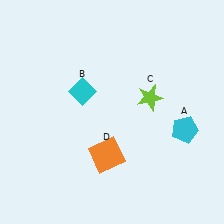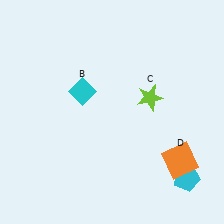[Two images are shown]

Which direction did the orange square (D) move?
The orange square (D) moved right.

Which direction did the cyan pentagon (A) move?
The cyan pentagon (A) moved down.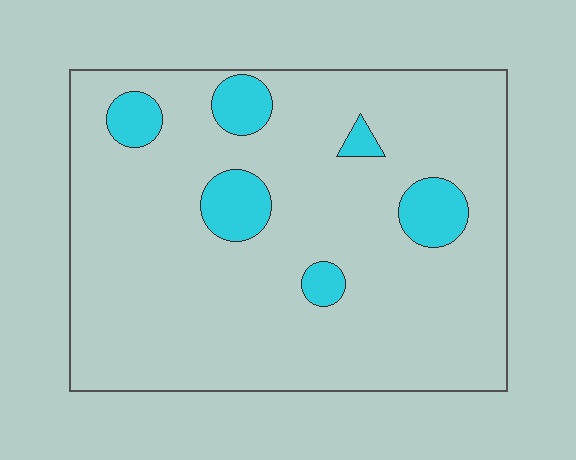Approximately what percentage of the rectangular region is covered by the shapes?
Approximately 10%.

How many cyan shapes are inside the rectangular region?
6.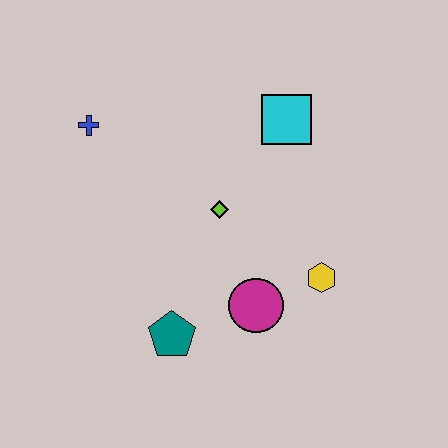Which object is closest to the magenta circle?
The yellow hexagon is closest to the magenta circle.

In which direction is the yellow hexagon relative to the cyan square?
The yellow hexagon is below the cyan square.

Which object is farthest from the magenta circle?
The blue cross is farthest from the magenta circle.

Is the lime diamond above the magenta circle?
Yes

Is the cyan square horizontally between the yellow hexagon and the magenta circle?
Yes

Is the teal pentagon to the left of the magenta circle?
Yes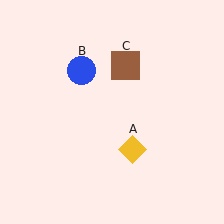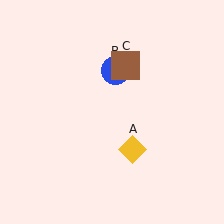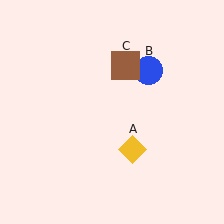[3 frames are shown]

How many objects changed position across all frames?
1 object changed position: blue circle (object B).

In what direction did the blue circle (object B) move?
The blue circle (object B) moved right.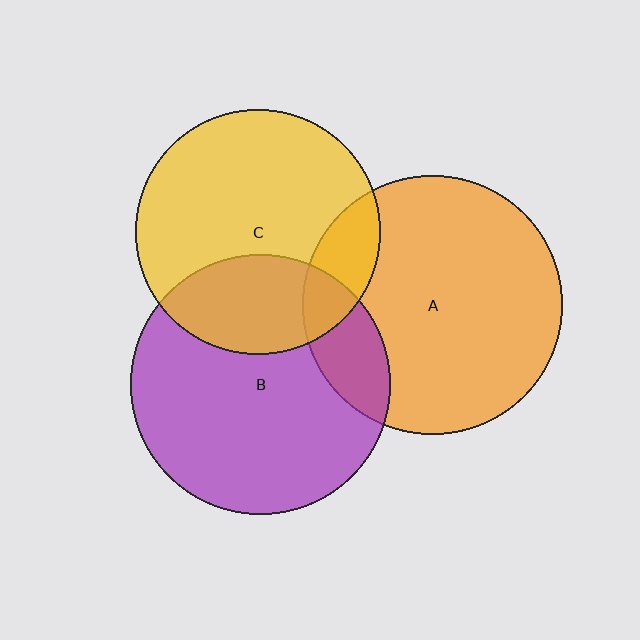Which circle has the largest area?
Circle B (purple).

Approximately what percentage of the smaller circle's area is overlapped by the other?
Approximately 15%.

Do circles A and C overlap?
Yes.